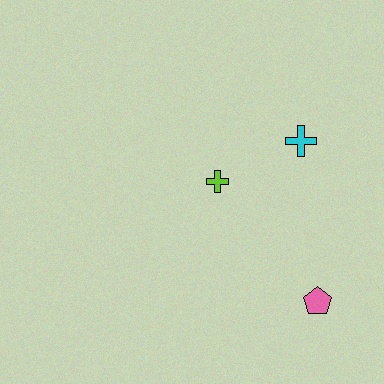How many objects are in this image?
There are 3 objects.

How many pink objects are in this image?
There is 1 pink object.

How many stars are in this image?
There are no stars.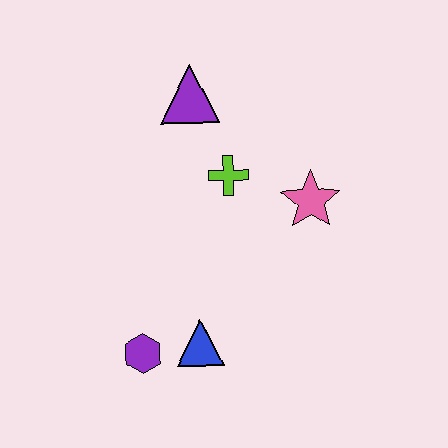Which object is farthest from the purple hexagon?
The purple triangle is farthest from the purple hexagon.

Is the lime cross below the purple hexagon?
No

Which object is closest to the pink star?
The lime cross is closest to the pink star.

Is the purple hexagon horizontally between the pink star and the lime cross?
No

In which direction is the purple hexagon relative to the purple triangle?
The purple hexagon is below the purple triangle.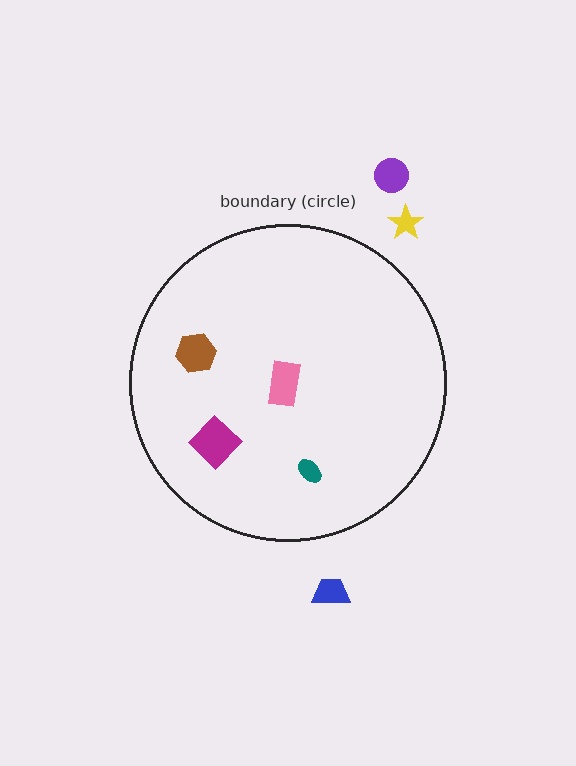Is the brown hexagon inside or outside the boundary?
Inside.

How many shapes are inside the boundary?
4 inside, 3 outside.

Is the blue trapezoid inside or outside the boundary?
Outside.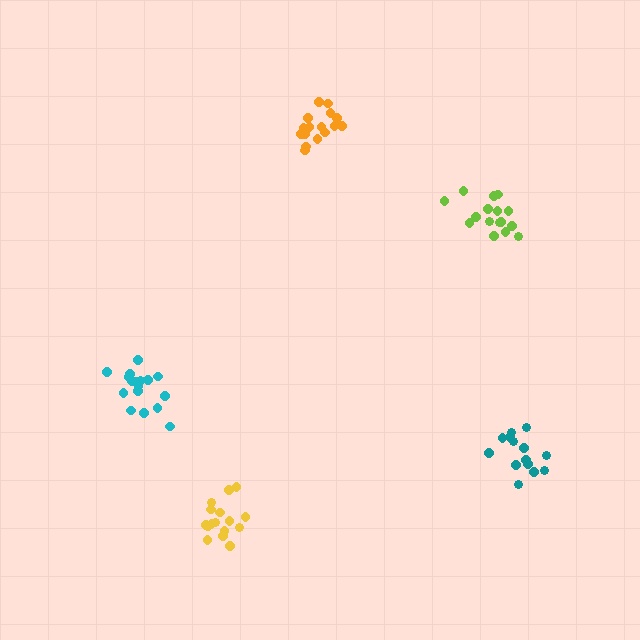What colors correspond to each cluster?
The clusters are colored: teal, cyan, lime, yellow, orange.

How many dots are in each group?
Group 1: 14 dots, Group 2: 18 dots, Group 3: 16 dots, Group 4: 16 dots, Group 5: 16 dots (80 total).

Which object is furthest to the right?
The teal cluster is rightmost.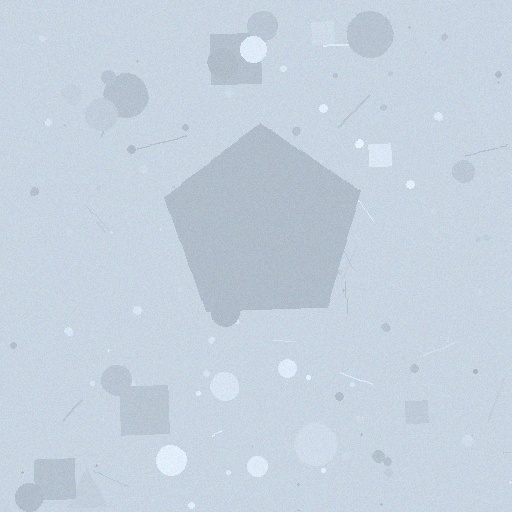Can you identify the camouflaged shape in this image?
The camouflaged shape is a pentagon.